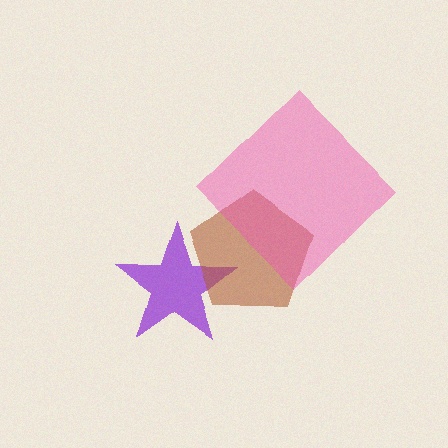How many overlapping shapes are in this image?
There are 3 overlapping shapes in the image.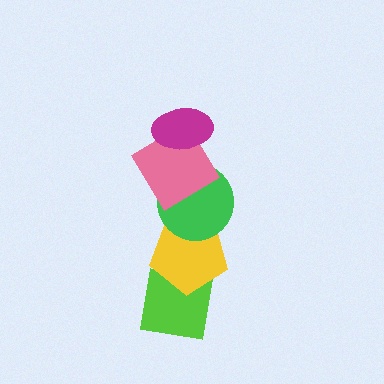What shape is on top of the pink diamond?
The magenta ellipse is on top of the pink diamond.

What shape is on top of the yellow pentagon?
The green circle is on top of the yellow pentagon.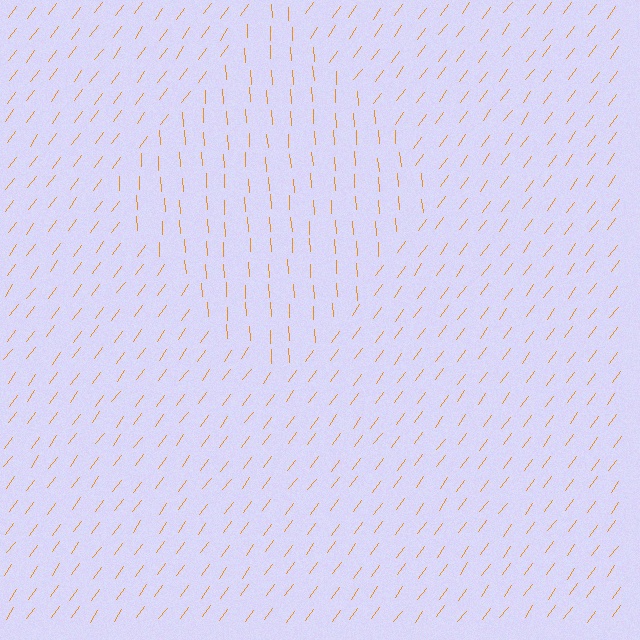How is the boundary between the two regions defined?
The boundary is defined purely by a change in line orientation (approximately 39 degrees difference). All lines are the same color and thickness.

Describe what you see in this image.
The image is filled with small orange line segments. A diamond region in the image has lines oriented differently from the surrounding lines, creating a visible texture boundary.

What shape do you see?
I see a diamond.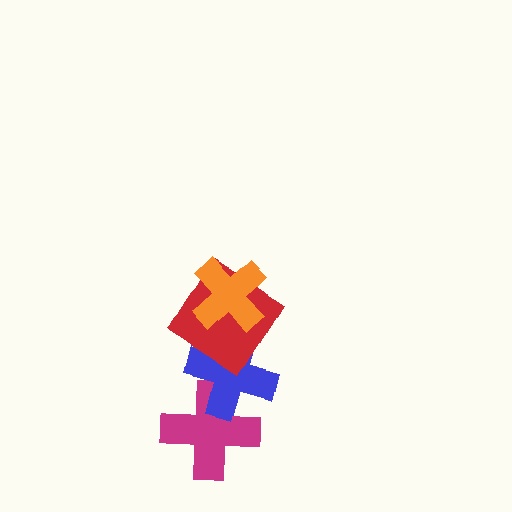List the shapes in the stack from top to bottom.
From top to bottom: the orange cross, the red diamond, the blue cross, the magenta cross.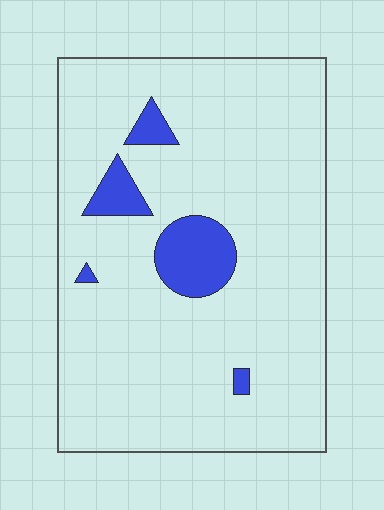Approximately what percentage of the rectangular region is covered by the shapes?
Approximately 10%.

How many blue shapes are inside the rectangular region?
5.